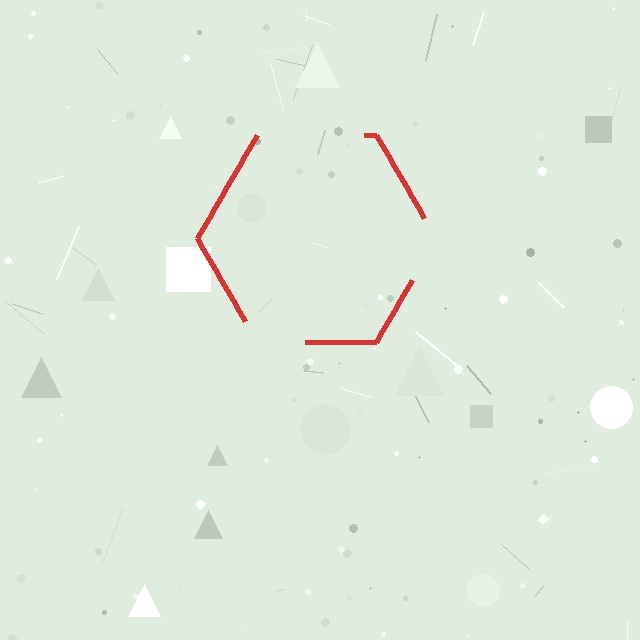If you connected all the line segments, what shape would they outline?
They would outline a hexagon.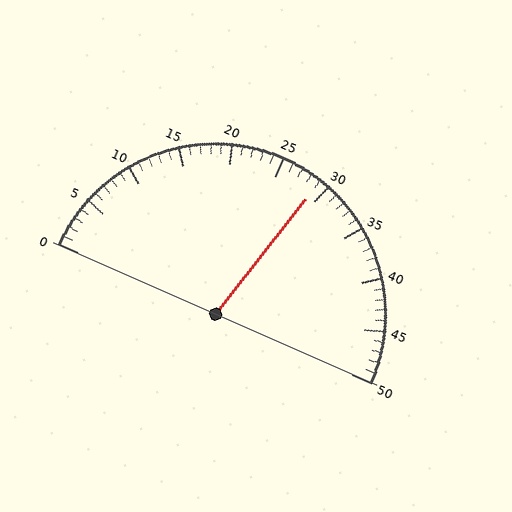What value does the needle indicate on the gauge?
The needle indicates approximately 29.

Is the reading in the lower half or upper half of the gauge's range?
The reading is in the upper half of the range (0 to 50).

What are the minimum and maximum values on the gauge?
The gauge ranges from 0 to 50.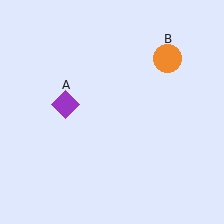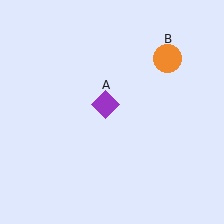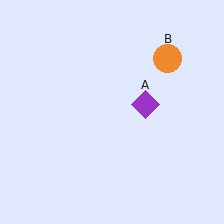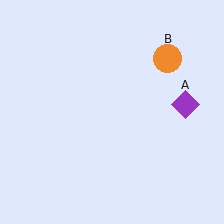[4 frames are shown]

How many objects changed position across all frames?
1 object changed position: purple diamond (object A).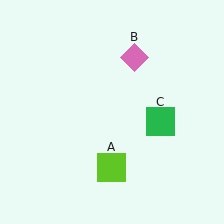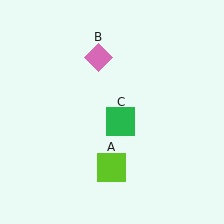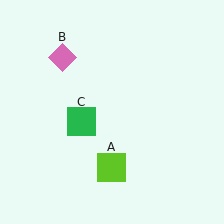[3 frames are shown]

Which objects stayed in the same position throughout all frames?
Lime square (object A) remained stationary.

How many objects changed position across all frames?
2 objects changed position: pink diamond (object B), green square (object C).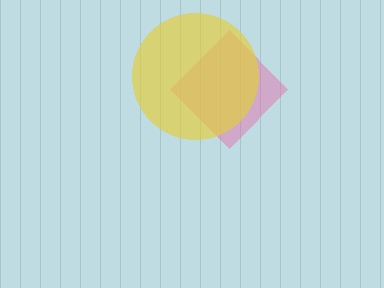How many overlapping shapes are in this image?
There are 2 overlapping shapes in the image.